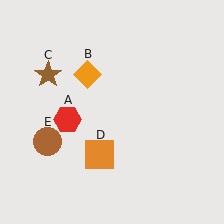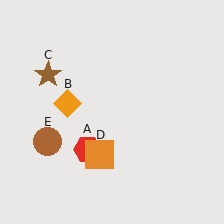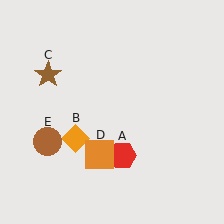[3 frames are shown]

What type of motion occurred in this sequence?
The red hexagon (object A), orange diamond (object B) rotated counterclockwise around the center of the scene.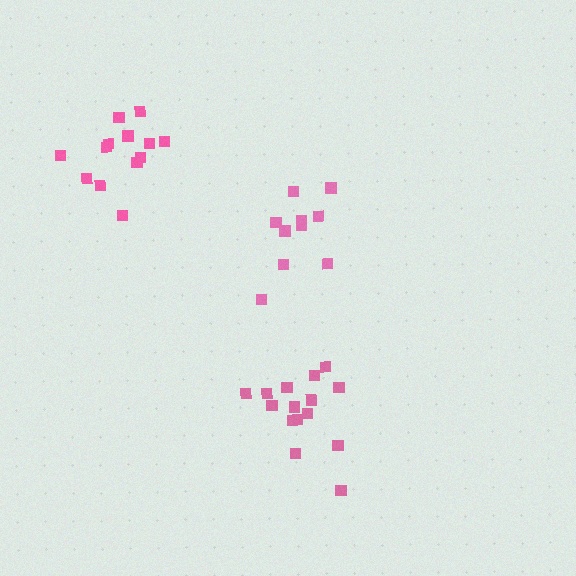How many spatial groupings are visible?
There are 3 spatial groupings.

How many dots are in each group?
Group 1: 10 dots, Group 2: 15 dots, Group 3: 13 dots (38 total).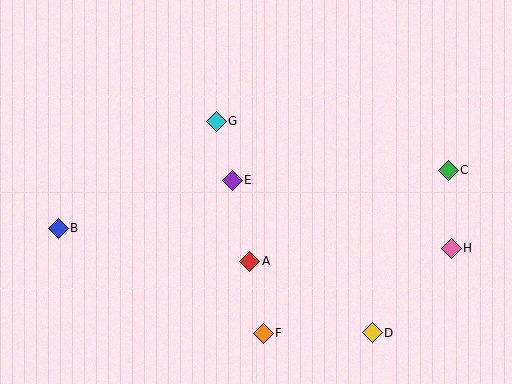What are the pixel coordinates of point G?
Point G is at (216, 121).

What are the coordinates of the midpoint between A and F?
The midpoint between A and F is at (256, 297).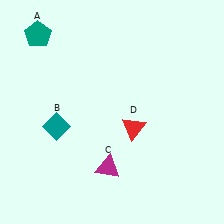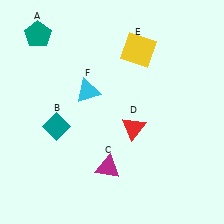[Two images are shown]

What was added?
A yellow square (E), a cyan triangle (F) were added in Image 2.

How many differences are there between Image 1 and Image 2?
There are 2 differences between the two images.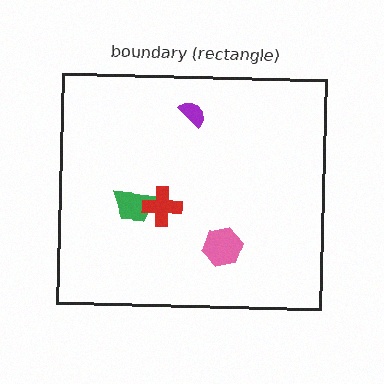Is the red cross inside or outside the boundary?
Inside.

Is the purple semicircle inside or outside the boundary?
Inside.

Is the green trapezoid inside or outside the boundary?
Inside.